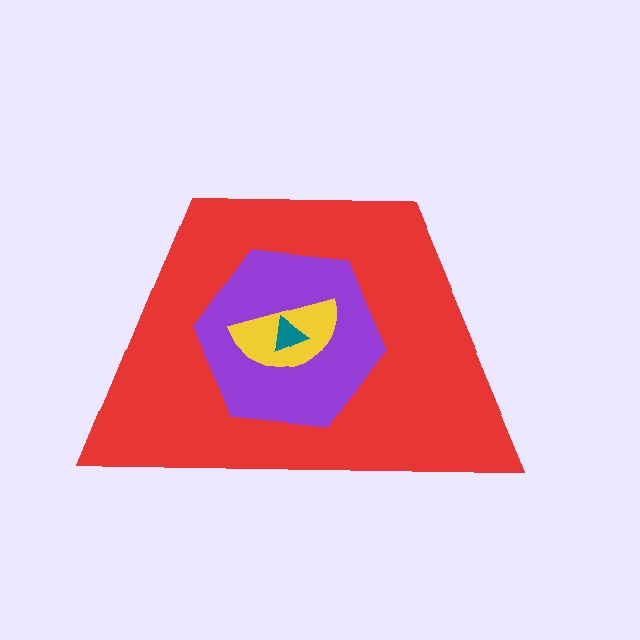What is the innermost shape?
The teal triangle.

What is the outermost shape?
The red trapezoid.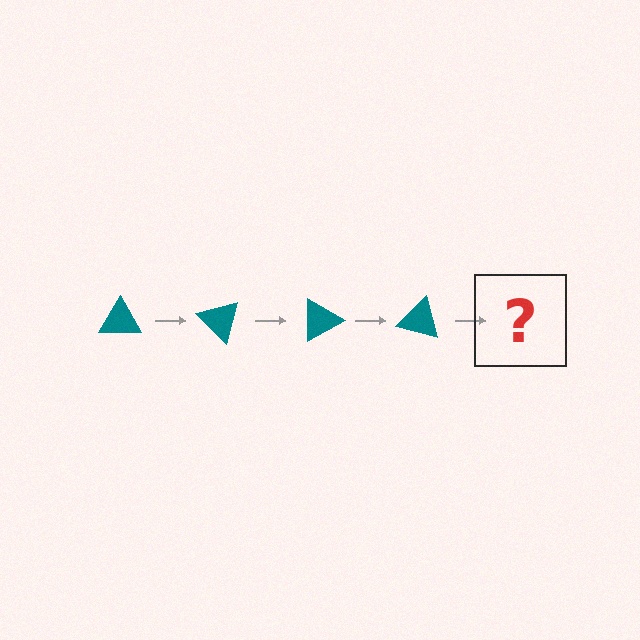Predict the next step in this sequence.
The next step is a teal triangle rotated 180 degrees.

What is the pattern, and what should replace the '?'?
The pattern is that the triangle rotates 45 degrees each step. The '?' should be a teal triangle rotated 180 degrees.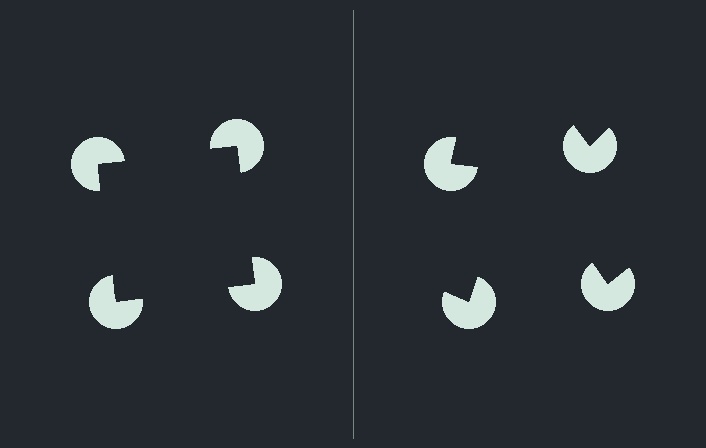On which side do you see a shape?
An illusory square appears on the left side. On the right side the wedge cuts are rotated, so no coherent shape forms.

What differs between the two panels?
The pac-man discs are positioned identically on both sides; only the wedge orientations differ. On the left they align to a square; on the right they are misaligned.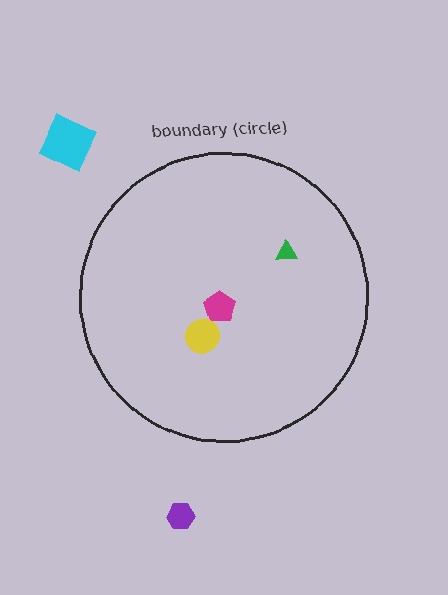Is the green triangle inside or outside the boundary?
Inside.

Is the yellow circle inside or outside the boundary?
Inside.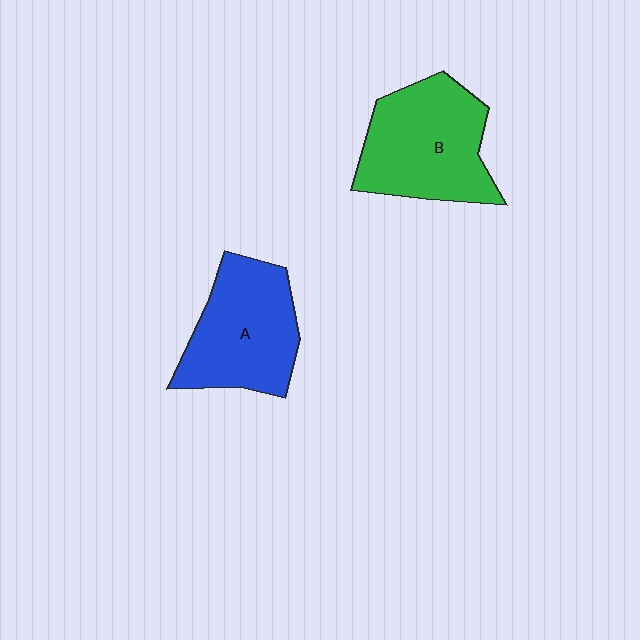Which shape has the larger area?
Shape B (green).